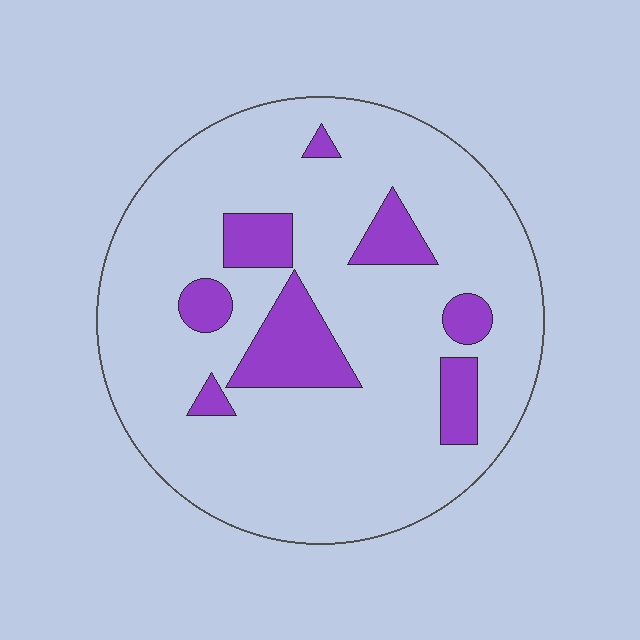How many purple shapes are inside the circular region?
8.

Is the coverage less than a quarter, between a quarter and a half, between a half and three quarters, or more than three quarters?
Less than a quarter.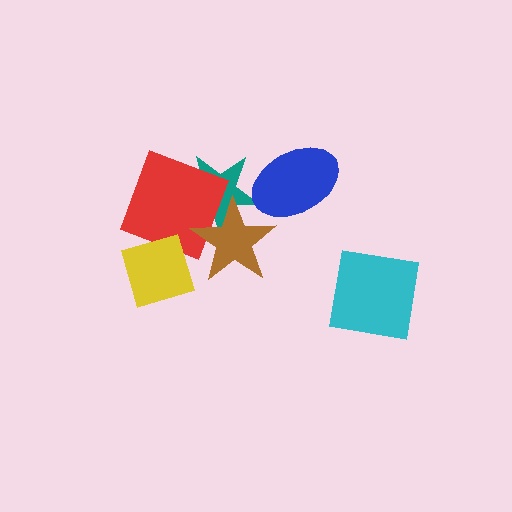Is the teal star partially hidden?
Yes, it is partially covered by another shape.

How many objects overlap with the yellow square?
0 objects overlap with the yellow square.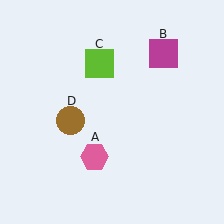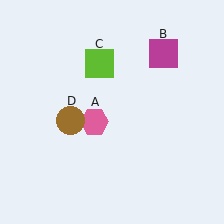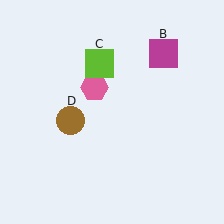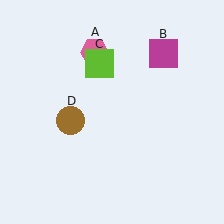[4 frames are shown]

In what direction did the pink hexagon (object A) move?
The pink hexagon (object A) moved up.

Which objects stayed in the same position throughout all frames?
Magenta square (object B) and lime square (object C) and brown circle (object D) remained stationary.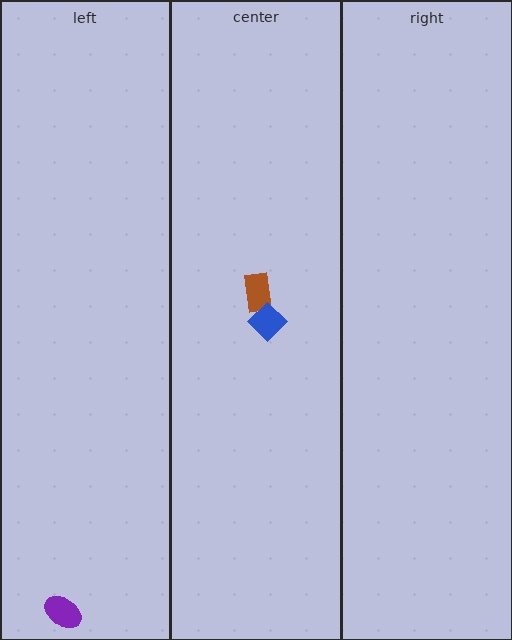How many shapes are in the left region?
1.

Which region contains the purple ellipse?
The left region.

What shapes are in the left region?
The purple ellipse.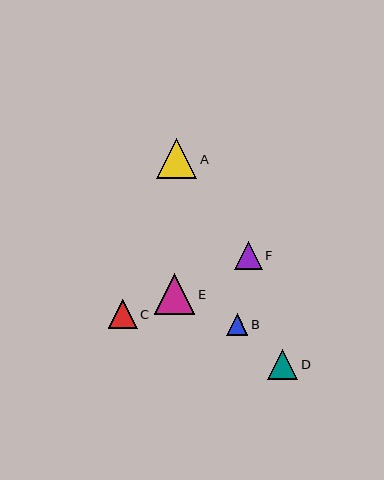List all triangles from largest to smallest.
From largest to smallest: E, A, D, C, F, B.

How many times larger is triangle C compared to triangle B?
Triangle C is approximately 1.3 times the size of triangle B.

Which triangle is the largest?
Triangle E is the largest with a size of approximately 40 pixels.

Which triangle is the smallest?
Triangle B is the smallest with a size of approximately 22 pixels.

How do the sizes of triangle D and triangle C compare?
Triangle D and triangle C are approximately the same size.